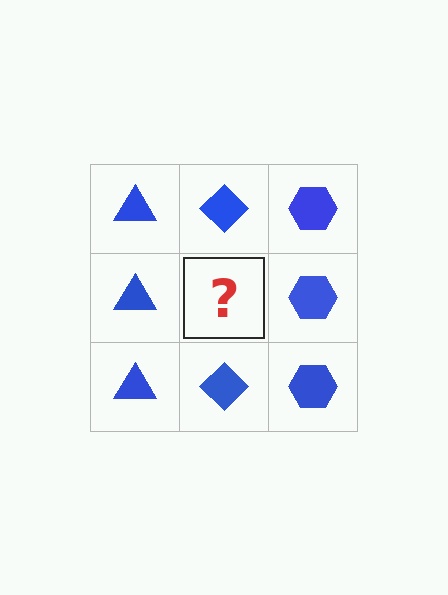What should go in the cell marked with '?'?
The missing cell should contain a blue diamond.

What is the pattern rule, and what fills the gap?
The rule is that each column has a consistent shape. The gap should be filled with a blue diamond.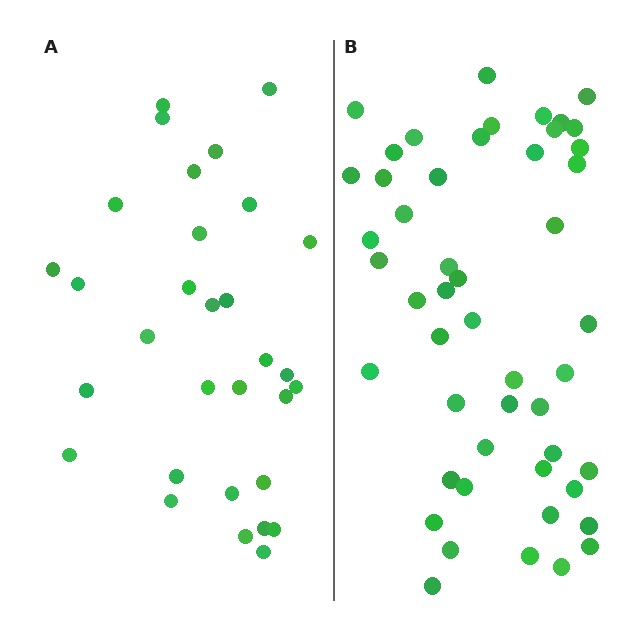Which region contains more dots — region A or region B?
Region B (the right region) has more dots.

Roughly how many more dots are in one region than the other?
Region B has approximately 20 more dots than region A.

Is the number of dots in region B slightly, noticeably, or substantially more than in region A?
Region B has substantially more. The ratio is roughly 1.6 to 1.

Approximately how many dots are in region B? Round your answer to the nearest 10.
About 50 dots. (The exact count is 49, which rounds to 50.)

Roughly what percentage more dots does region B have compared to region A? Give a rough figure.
About 60% more.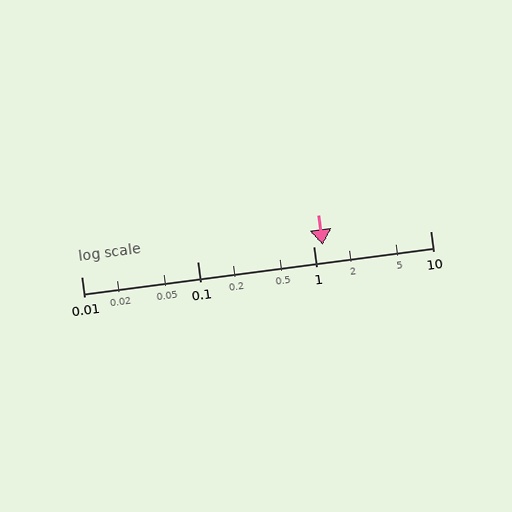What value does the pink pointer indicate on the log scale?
The pointer indicates approximately 1.2.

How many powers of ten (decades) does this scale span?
The scale spans 3 decades, from 0.01 to 10.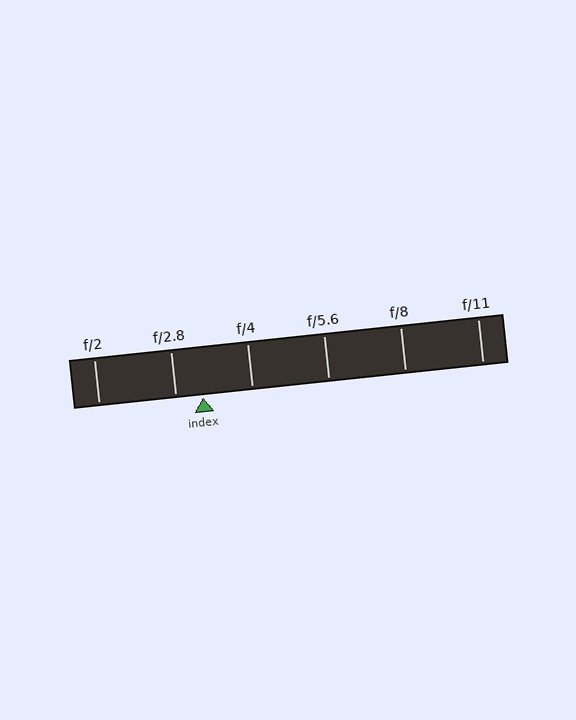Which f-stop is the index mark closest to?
The index mark is closest to f/2.8.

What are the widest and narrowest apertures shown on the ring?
The widest aperture shown is f/2 and the narrowest is f/11.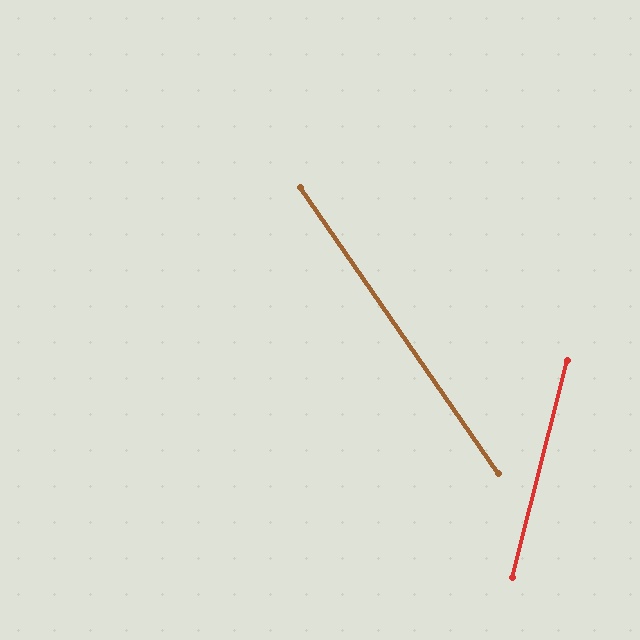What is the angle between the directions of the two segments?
Approximately 49 degrees.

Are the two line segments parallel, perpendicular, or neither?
Neither parallel nor perpendicular — they differ by about 49°.